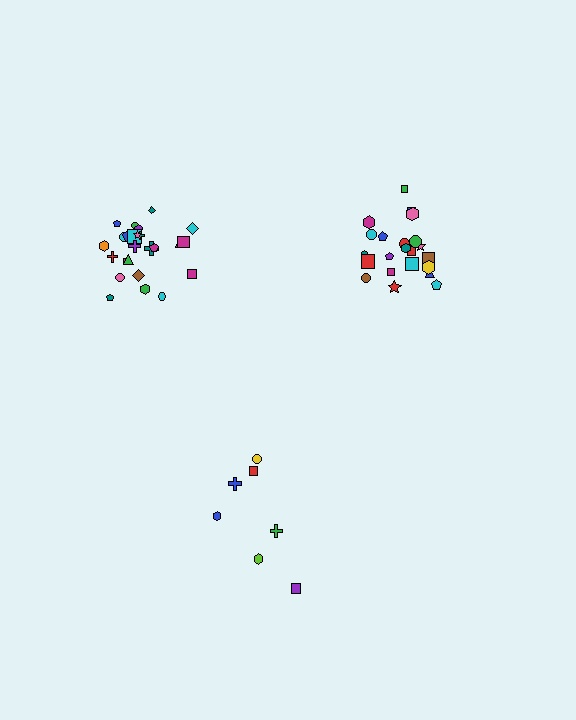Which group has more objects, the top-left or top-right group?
The top-left group.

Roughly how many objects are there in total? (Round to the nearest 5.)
Roughly 55 objects in total.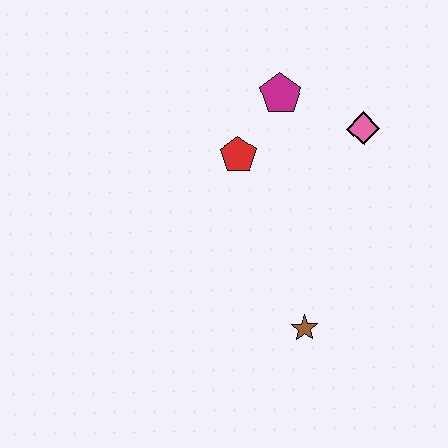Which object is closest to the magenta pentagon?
The red pentagon is closest to the magenta pentagon.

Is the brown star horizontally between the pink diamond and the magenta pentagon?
Yes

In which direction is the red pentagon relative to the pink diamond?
The red pentagon is to the left of the pink diamond.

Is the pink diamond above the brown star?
Yes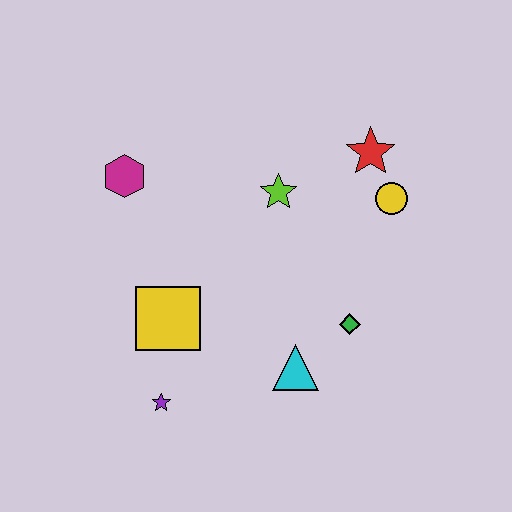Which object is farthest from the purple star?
The red star is farthest from the purple star.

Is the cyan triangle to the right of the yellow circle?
No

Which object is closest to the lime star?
The red star is closest to the lime star.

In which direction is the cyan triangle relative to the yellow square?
The cyan triangle is to the right of the yellow square.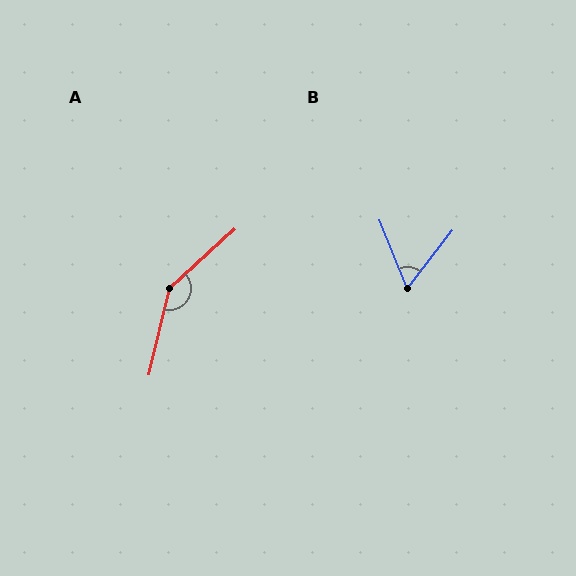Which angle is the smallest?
B, at approximately 59 degrees.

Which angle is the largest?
A, at approximately 146 degrees.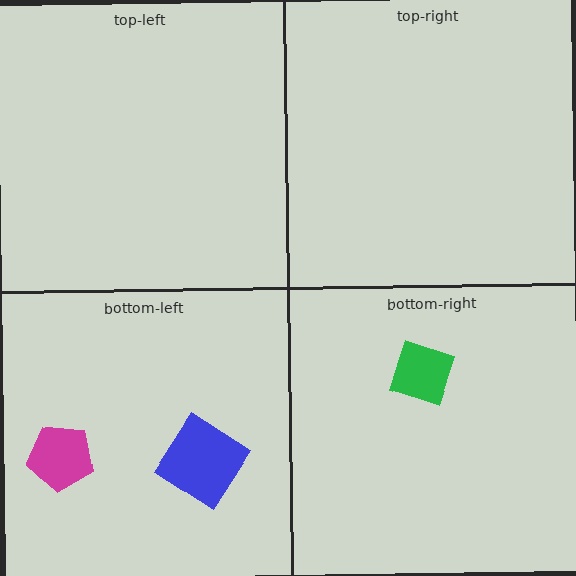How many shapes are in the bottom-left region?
2.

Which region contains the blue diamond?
The bottom-left region.